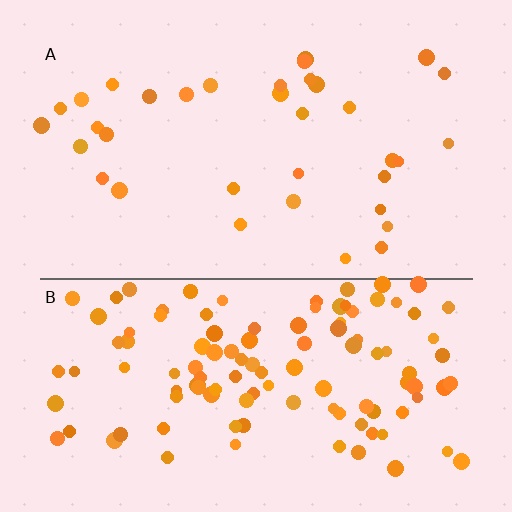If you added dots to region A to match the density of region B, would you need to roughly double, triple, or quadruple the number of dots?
Approximately triple.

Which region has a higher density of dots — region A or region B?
B (the bottom).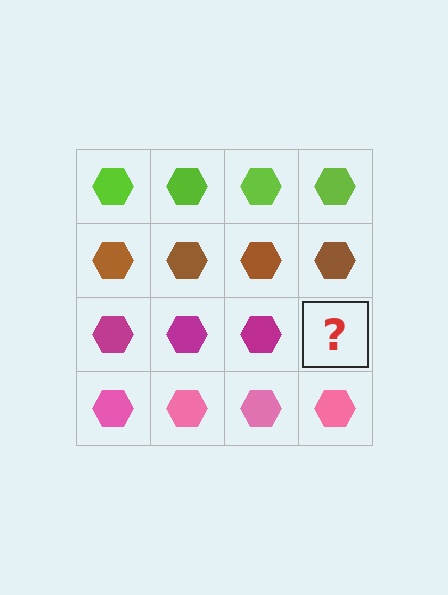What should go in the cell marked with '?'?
The missing cell should contain a magenta hexagon.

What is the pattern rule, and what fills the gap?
The rule is that each row has a consistent color. The gap should be filled with a magenta hexagon.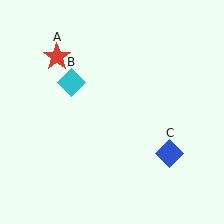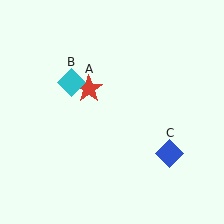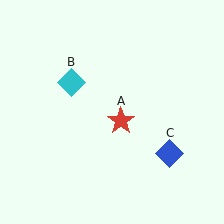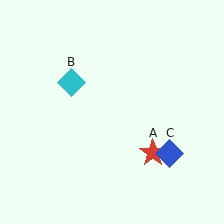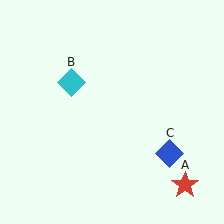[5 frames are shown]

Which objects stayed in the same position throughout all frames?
Cyan diamond (object B) and blue diamond (object C) remained stationary.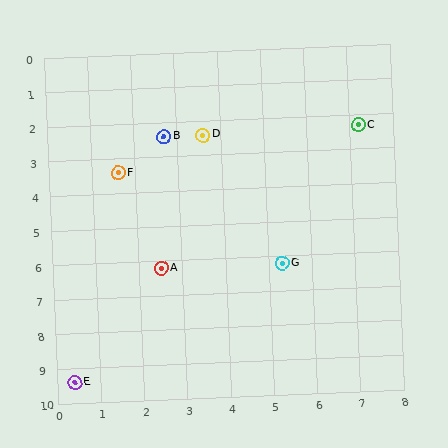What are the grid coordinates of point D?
Point D is at approximately (3.6, 2.4).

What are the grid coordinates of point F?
Point F is at approximately (1.6, 3.4).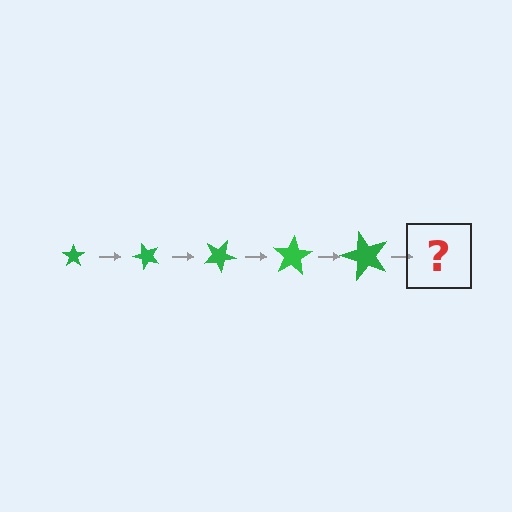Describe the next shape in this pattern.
It should be a star, larger than the previous one and rotated 250 degrees from the start.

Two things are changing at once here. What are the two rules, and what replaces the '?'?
The two rules are that the star grows larger each step and it rotates 50 degrees each step. The '?' should be a star, larger than the previous one and rotated 250 degrees from the start.